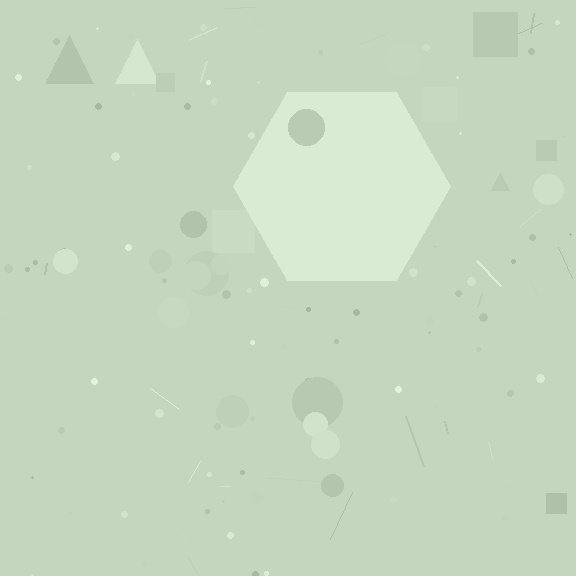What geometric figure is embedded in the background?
A hexagon is embedded in the background.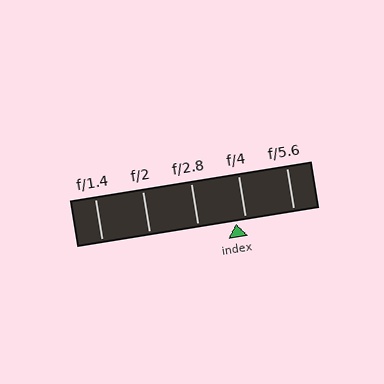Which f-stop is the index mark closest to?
The index mark is closest to f/4.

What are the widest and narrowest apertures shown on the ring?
The widest aperture shown is f/1.4 and the narrowest is f/5.6.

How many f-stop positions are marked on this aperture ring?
There are 5 f-stop positions marked.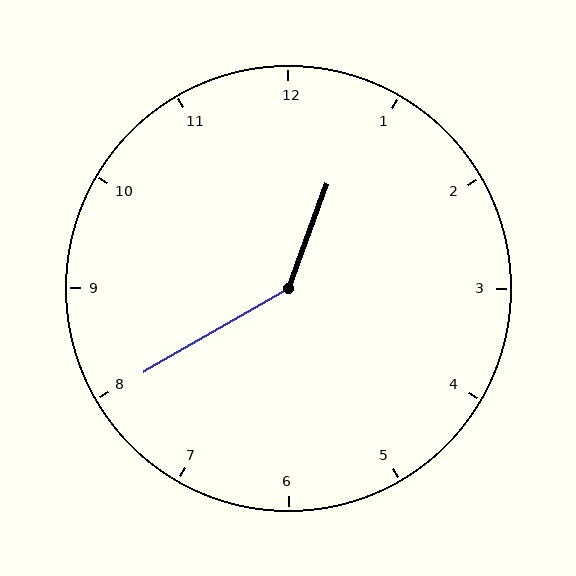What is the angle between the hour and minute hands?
Approximately 140 degrees.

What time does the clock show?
12:40.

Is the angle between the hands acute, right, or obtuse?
It is obtuse.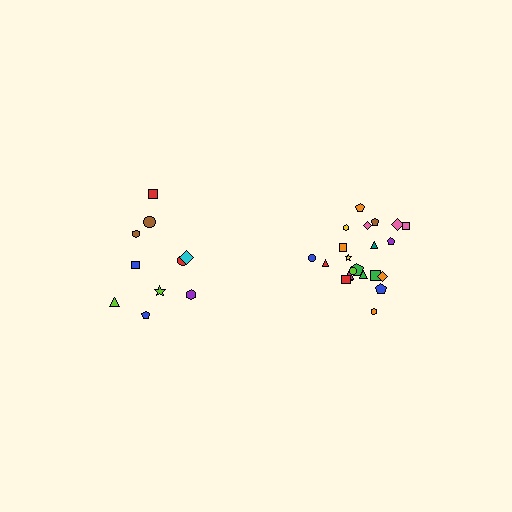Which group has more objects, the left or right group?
The right group.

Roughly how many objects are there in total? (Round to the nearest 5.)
Roughly 30 objects in total.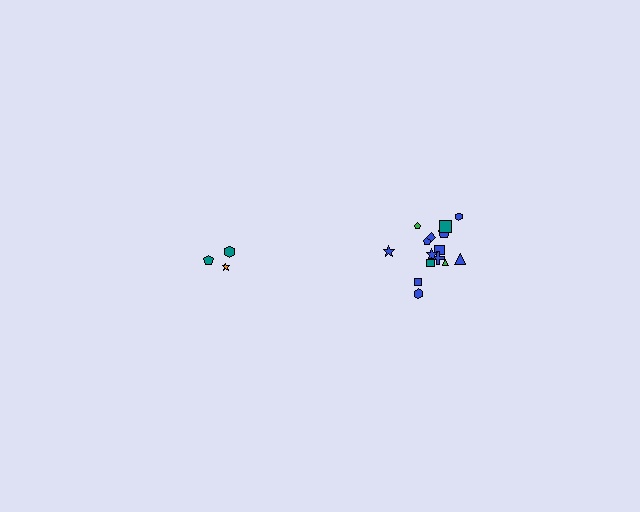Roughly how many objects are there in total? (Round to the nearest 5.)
Roughly 20 objects in total.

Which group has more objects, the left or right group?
The right group.